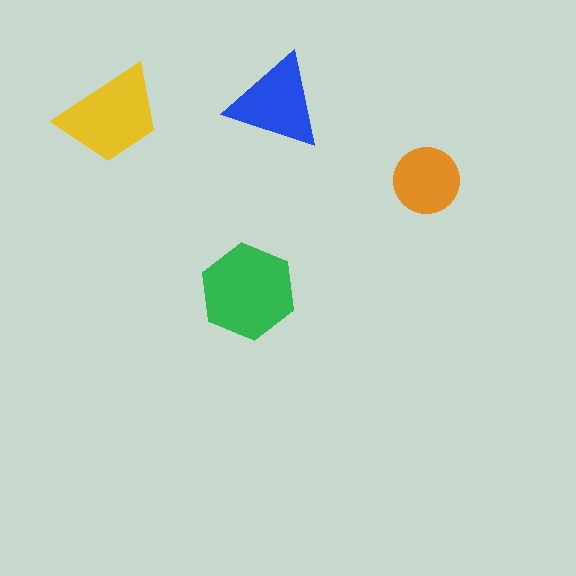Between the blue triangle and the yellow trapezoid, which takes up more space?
The yellow trapezoid.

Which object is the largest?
The green hexagon.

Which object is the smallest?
The orange circle.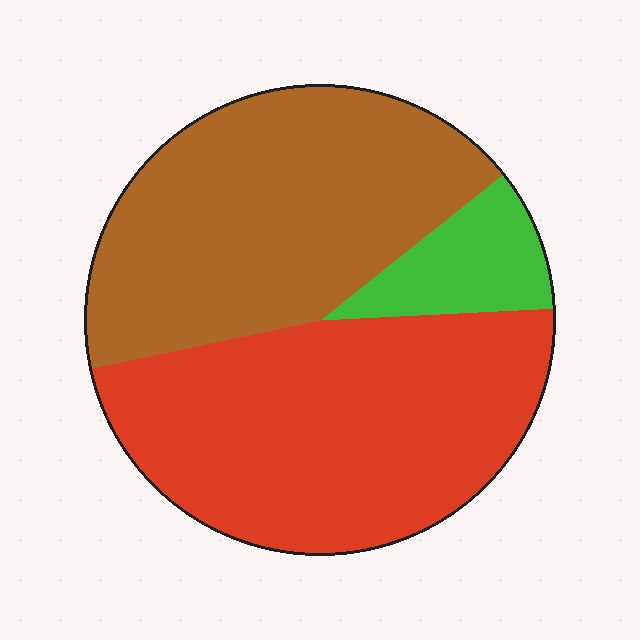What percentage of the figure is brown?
Brown covers around 45% of the figure.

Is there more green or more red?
Red.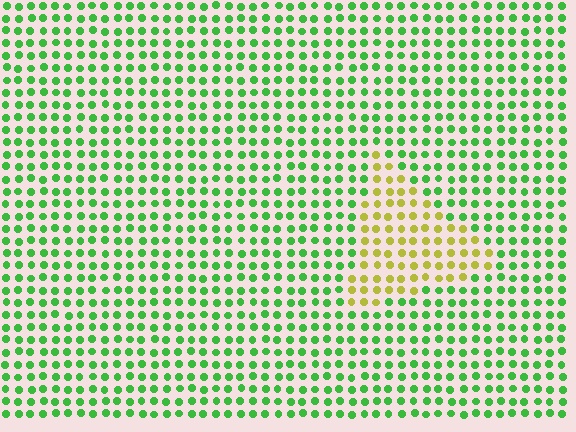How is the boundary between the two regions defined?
The boundary is defined purely by a slight shift in hue (about 58 degrees). Spacing, size, and orientation are identical on both sides.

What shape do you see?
I see a triangle.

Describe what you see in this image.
The image is filled with small green elements in a uniform arrangement. A triangle-shaped region is visible where the elements are tinted to a slightly different hue, forming a subtle color boundary.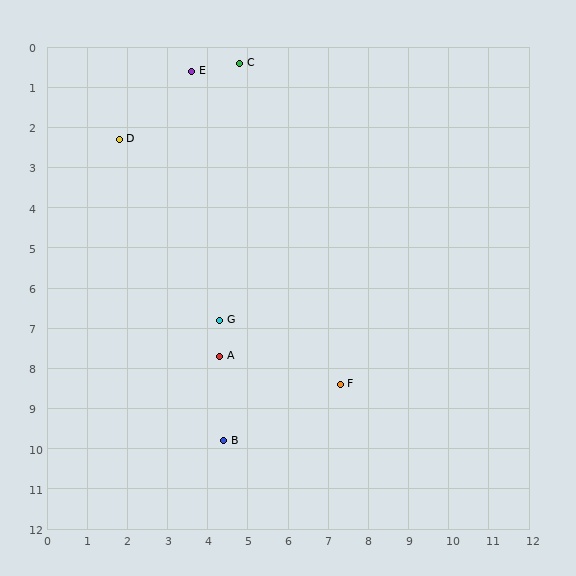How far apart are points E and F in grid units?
Points E and F are about 8.6 grid units apart.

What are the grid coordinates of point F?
Point F is at approximately (7.3, 8.4).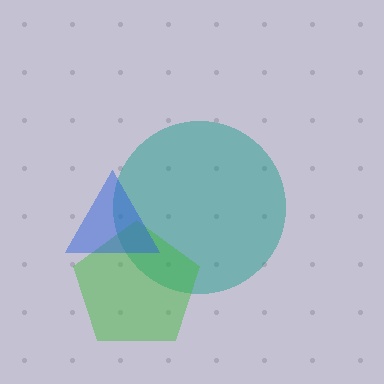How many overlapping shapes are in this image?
There are 3 overlapping shapes in the image.